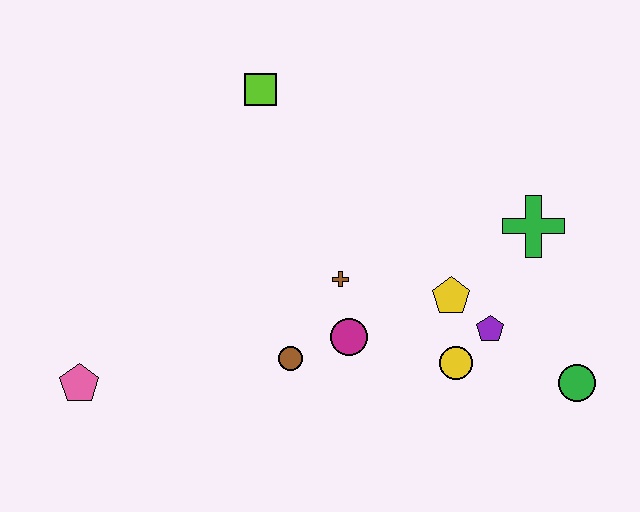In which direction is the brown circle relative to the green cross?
The brown circle is to the left of the green cross.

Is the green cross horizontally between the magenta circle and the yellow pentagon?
No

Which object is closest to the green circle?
The purple pentagon is closest to the green circle.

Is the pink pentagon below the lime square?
Yes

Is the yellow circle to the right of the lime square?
Yes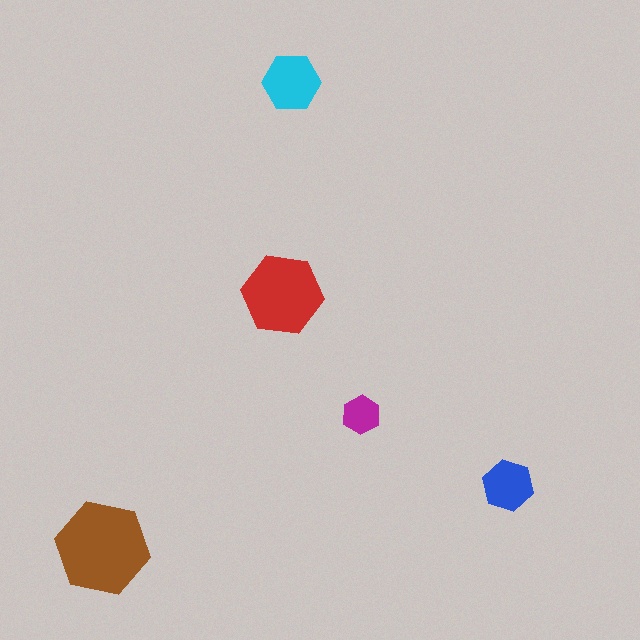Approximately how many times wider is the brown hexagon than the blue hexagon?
About 2 times wider.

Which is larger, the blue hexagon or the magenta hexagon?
The blue one.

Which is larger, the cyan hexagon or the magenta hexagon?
The cyan one.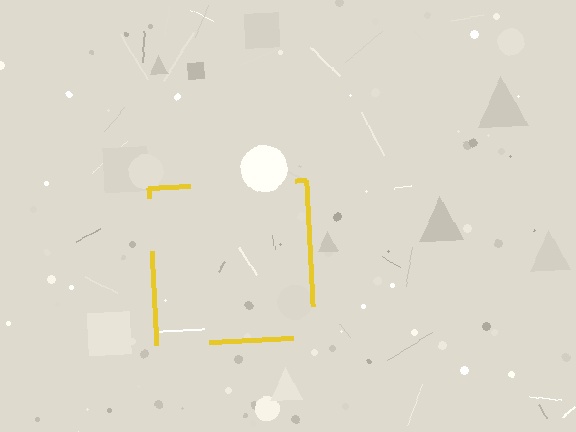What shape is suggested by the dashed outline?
The dashed outline suggests a square.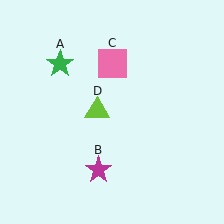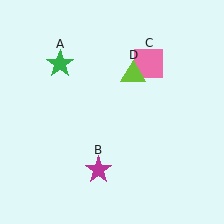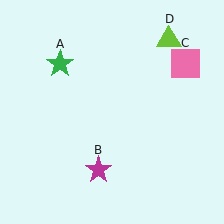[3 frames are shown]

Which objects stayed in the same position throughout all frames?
Green star (object A) and magenta star (object B) remained stationary.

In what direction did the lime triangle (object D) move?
The lime triangle (object D) moved up and to the right.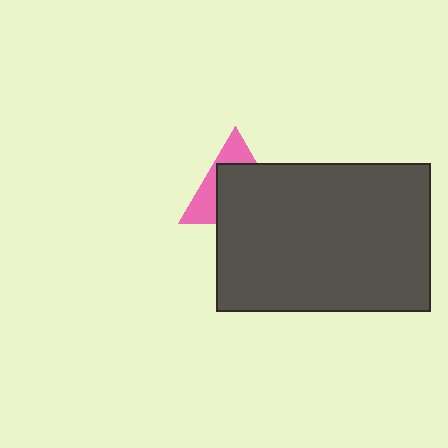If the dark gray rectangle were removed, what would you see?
You would see the complete pink triangle.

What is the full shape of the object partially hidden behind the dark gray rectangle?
The partially hidden object is a pink triangle.